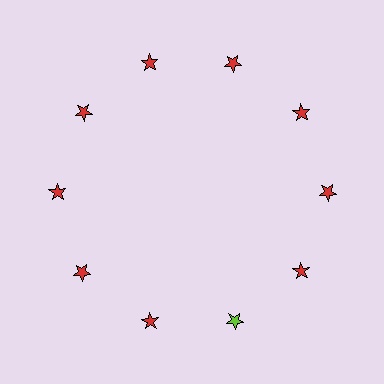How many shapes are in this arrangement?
There are 10 shapes arranged in a ring pattern.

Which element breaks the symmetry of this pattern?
The lime star at roughly the 5 o'clock position breaks the symmetry. All other shapes are red stars.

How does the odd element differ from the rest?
It has a different color: lime instead of red.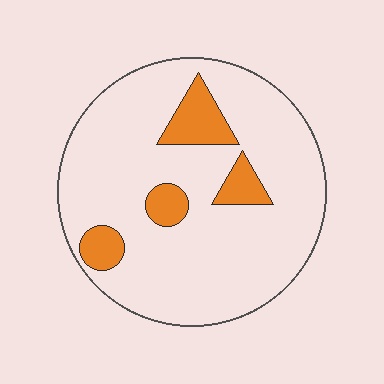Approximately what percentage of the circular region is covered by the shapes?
Approximately 15%.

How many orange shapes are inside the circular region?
4.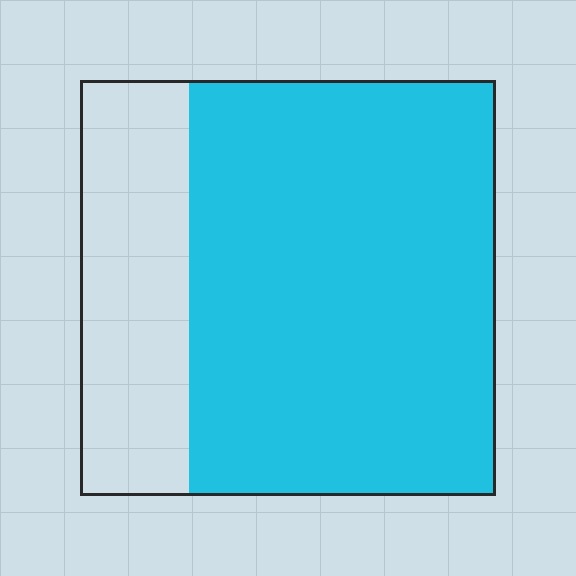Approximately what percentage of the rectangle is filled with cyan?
Approximately 75%.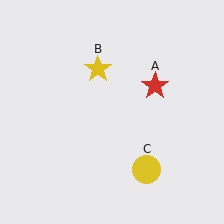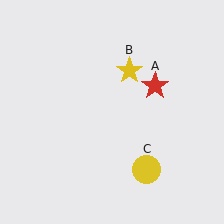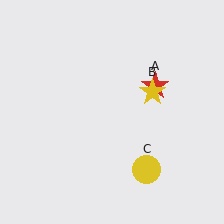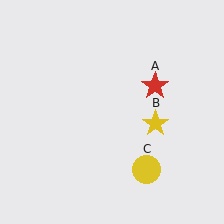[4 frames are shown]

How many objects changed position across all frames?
1 object changed position: yellow star (object B).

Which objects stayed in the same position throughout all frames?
Red star (object A) and yellow circle (object C) remained stationary.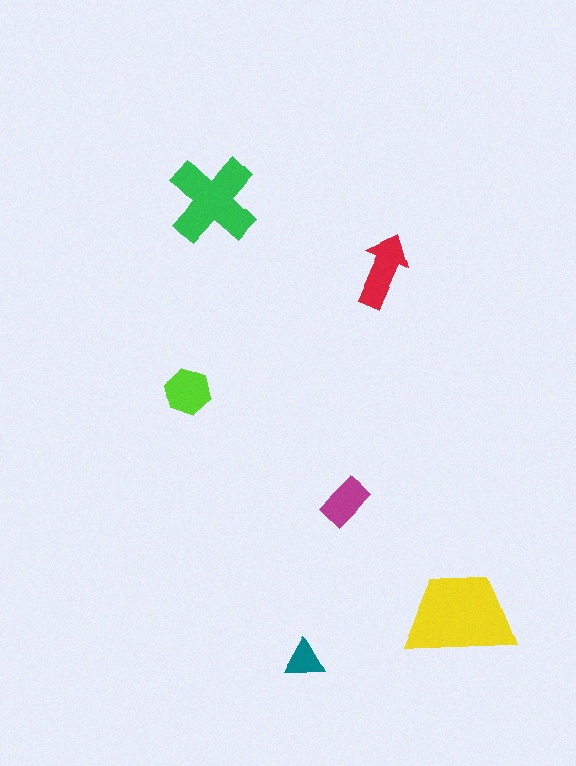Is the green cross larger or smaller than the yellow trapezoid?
Smaller.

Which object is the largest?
The yellow trapezoid.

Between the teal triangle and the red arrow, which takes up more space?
The red arrow.